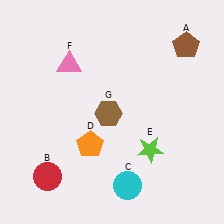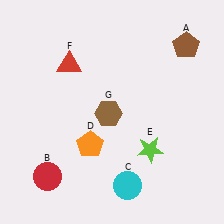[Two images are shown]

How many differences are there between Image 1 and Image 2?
There is 1 difference between the two images.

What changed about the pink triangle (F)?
In Image 1, F is pink. In Image 2, it changed to red.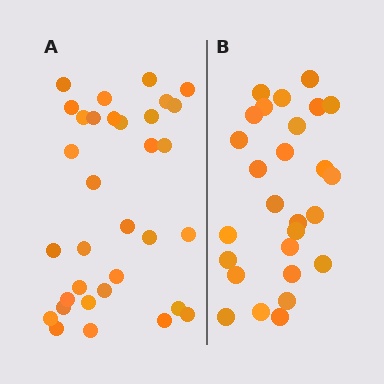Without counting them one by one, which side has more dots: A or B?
Region A (the left region) has more dots.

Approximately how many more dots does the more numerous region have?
Region A has about 6 more dots than region B.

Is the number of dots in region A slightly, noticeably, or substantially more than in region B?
Region A has only slightly more — the two regions are fairly close. The ratio is roughly 1.2 to 1.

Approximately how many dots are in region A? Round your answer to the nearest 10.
About 30 dots. (The exact count is 33, which rounds to 30.)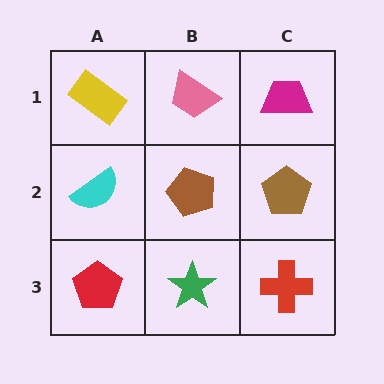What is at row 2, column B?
A brown pentagon.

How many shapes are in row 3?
3 shapes.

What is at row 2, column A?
A cyan semicircle.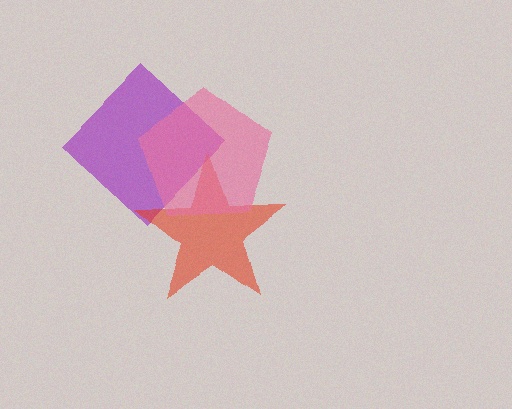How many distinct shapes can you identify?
There are 3 distinct shapes: a purple diamond, a red star, a pink pentagon.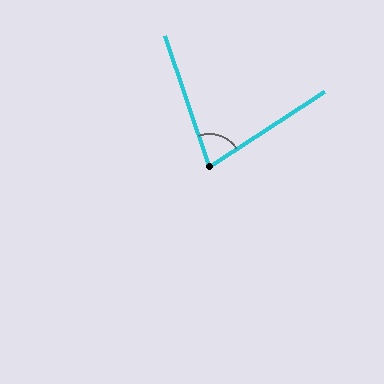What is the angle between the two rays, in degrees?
Approximately 75 degrees.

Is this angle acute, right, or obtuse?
It is acute.